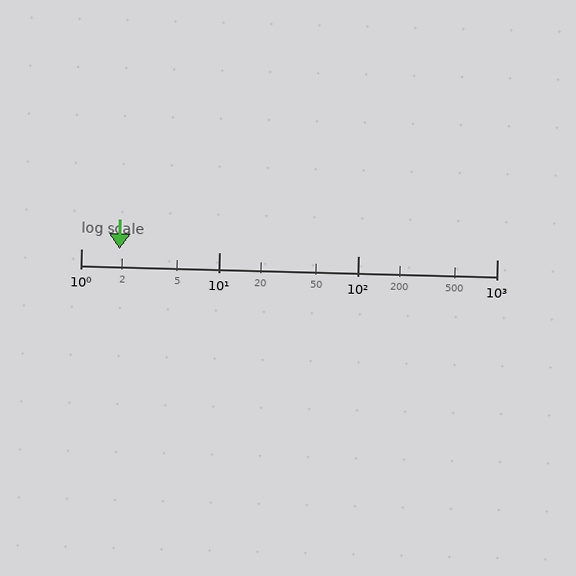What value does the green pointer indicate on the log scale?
The pointer indicates approximately 1.9.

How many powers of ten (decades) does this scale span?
The scale spans 3 decades, from 1 to 1000.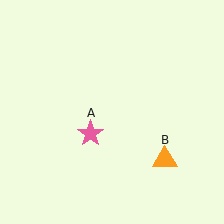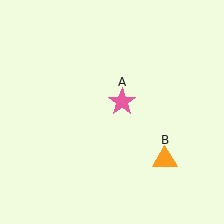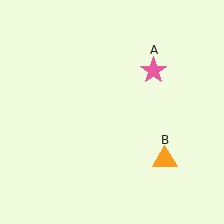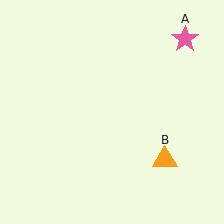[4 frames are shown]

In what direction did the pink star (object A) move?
The pink star (object A) moved up and to the right.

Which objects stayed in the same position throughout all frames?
Orange triangle (object B) remained stationary.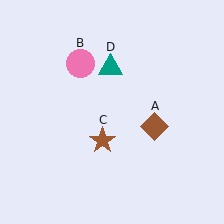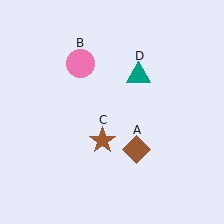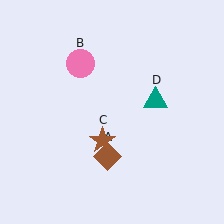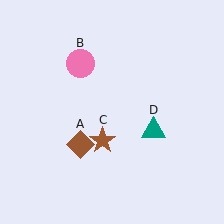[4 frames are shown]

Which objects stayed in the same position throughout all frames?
Pink circle (object B) and brown star (object C) remained stationary.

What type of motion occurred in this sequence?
The brown diamond (object A), teal triangle (object D) rotated clockwise around the center of the scene.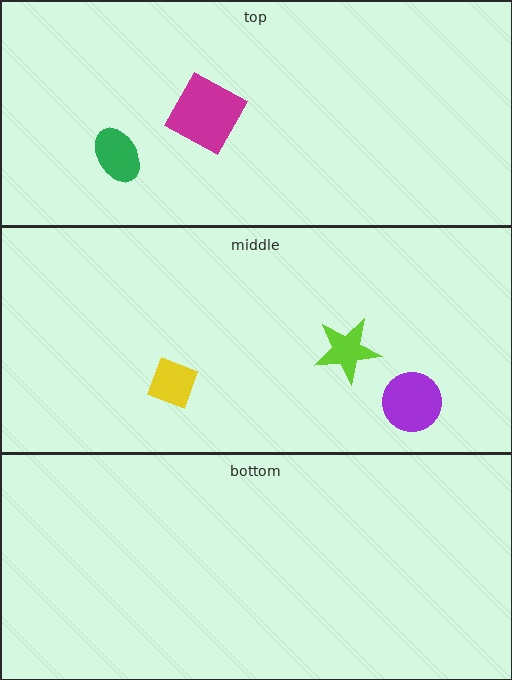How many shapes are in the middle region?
3.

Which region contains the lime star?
The middle region.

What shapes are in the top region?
The green ellipse, the magenta square.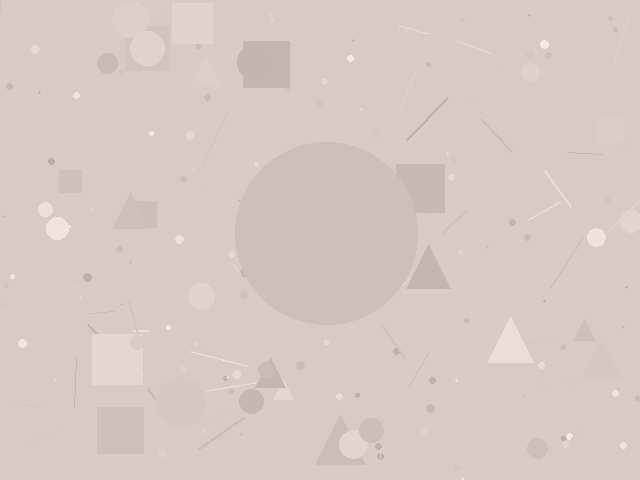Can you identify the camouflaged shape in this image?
The camouflaged shape is a circle.